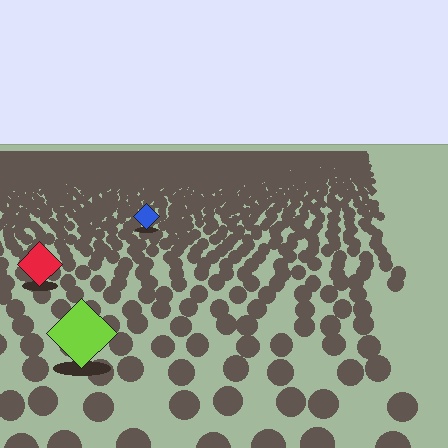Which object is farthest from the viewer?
The blue diamond is farthest from the viewer. It appears smaller and the ground texture around it is denser.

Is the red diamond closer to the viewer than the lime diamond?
No. The lime diamond is closer — you can tell from the texture gradient: the ground texture is coarser near it.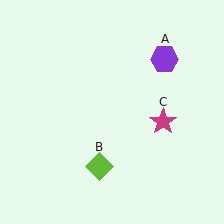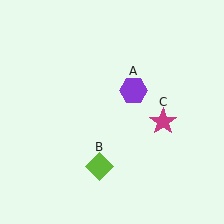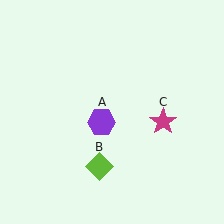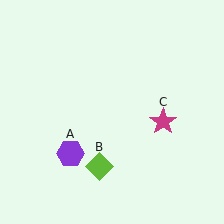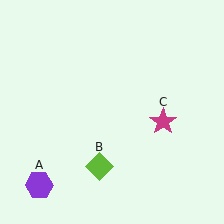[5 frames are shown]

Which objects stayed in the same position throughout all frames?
Lime diamond (object B) and magenta star (object C) remained stationary.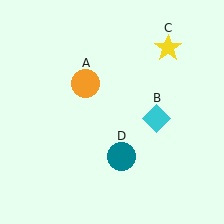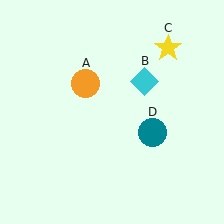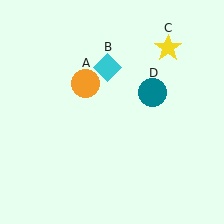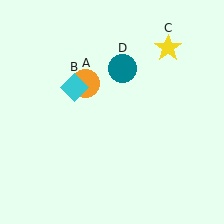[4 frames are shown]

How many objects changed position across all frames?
2 objects changed position: cyan diamond (object B), teal circle (object D).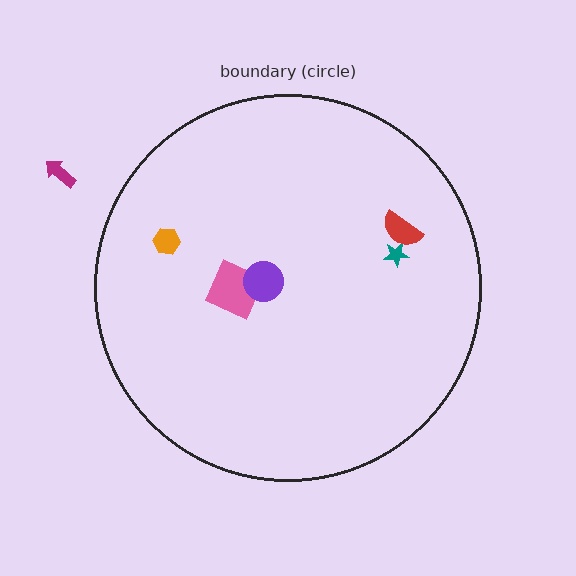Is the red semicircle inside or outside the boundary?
Inside.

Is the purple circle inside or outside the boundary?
Inside.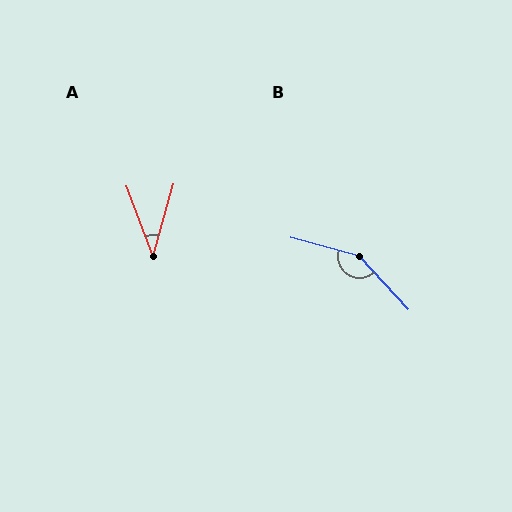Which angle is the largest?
B, at approximately 148 degrees.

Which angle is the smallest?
A, at approximately 36 degrees.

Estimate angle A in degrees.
Approximately 36 degrees.